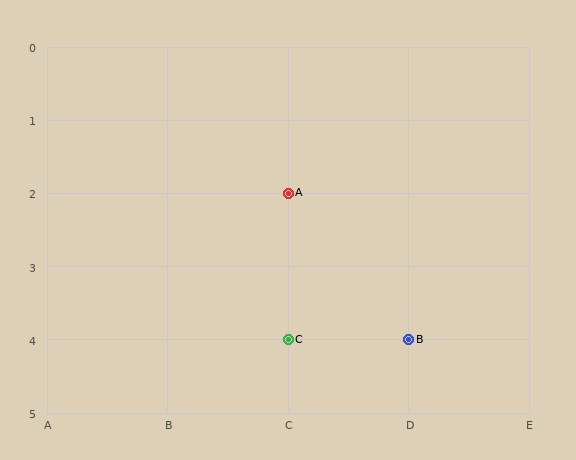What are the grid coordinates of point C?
Point C is at grid coordinates (C, 4).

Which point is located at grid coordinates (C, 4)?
Point C is at (C, 4).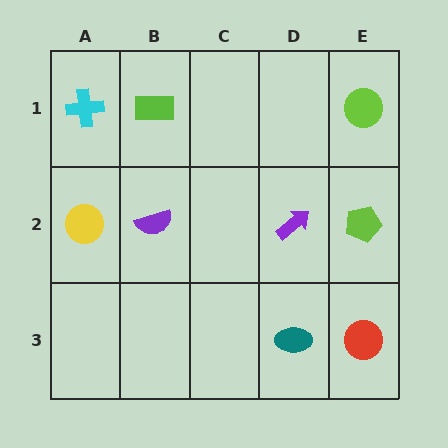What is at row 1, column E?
A lime circle.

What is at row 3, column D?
A teal ellipse.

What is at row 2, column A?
A yellow circle.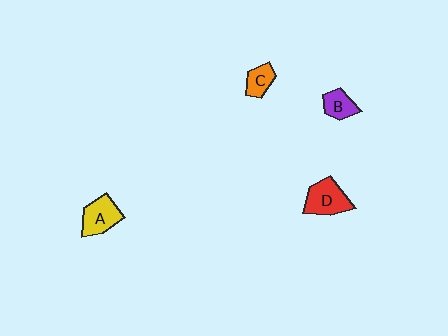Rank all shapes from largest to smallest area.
From largest to smallest: D (red), A (yellow), B (purple), C (orange).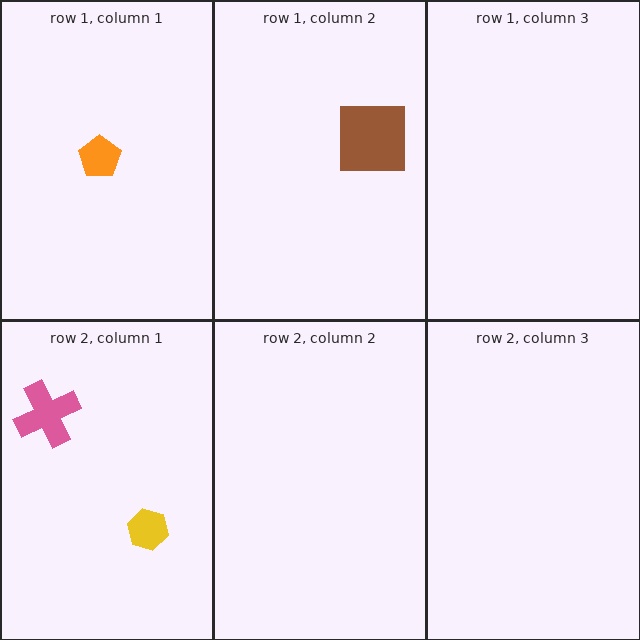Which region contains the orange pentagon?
The row 1, column 1 region.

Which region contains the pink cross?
The row 2, column 1 region.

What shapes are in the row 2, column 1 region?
The pink cross, the yellow hexagon.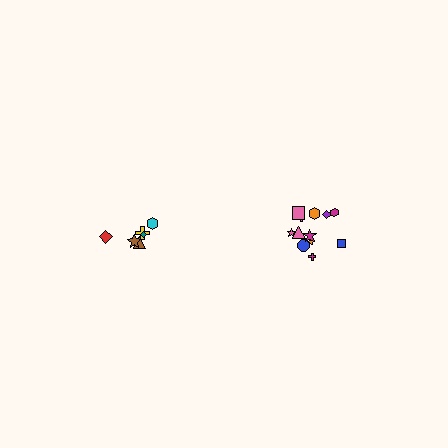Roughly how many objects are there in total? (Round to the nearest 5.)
Roughly 20 objects in total.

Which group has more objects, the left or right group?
The right group.